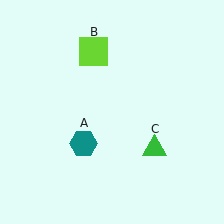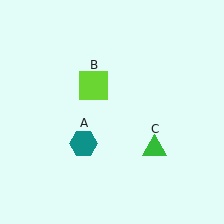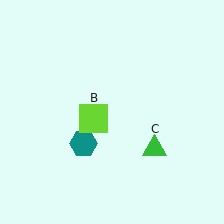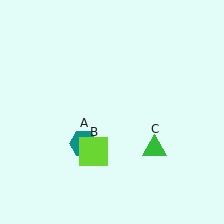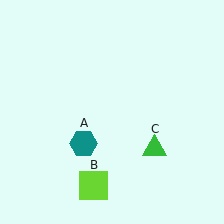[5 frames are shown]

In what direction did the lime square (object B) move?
The lime square (object B) moved down.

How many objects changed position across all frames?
1 object changed position: lime square (object B).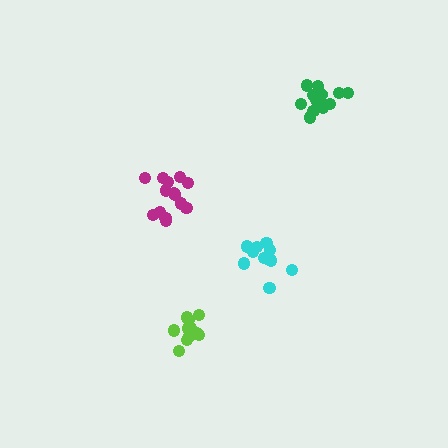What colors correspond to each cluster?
The clusters are colored: magenta, lime, cyan, green.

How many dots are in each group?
Group 1: 14 dots, Group 2: 12 dots, Group 3: 11 dots, Group 4: 13 dots (50 total).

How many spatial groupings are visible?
There are 4 spatial groupings.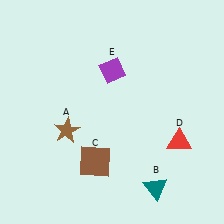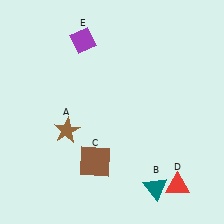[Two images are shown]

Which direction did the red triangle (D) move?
The red triangle (D) moved down.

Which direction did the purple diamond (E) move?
The purple diamond (E) moved up.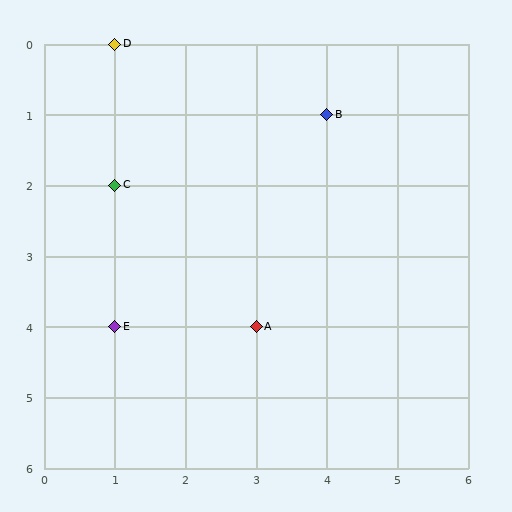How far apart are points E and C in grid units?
Points E and C are 2 rows apart.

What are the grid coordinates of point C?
Point C is at grid coordinates (1, 2).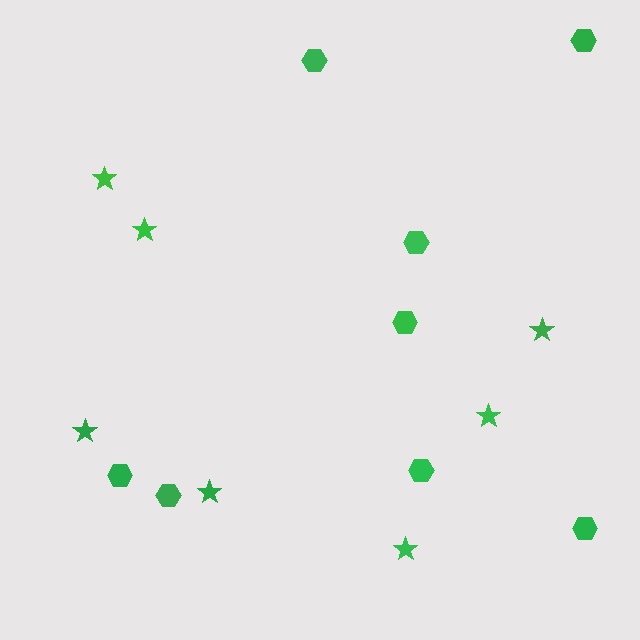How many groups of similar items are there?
There are 2 groups: one group of hexagons (8) and one group of stars (7).